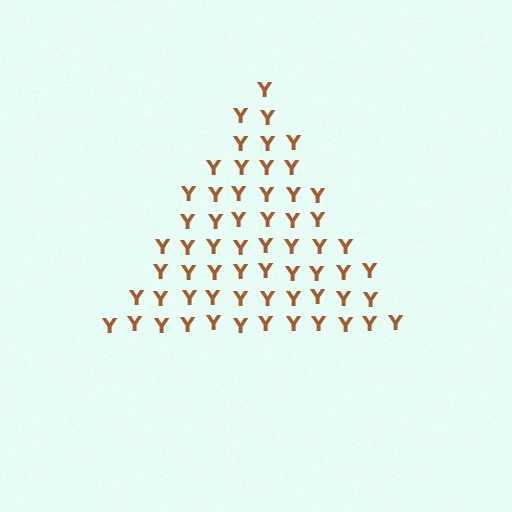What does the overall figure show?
The overall figure shows a triangle.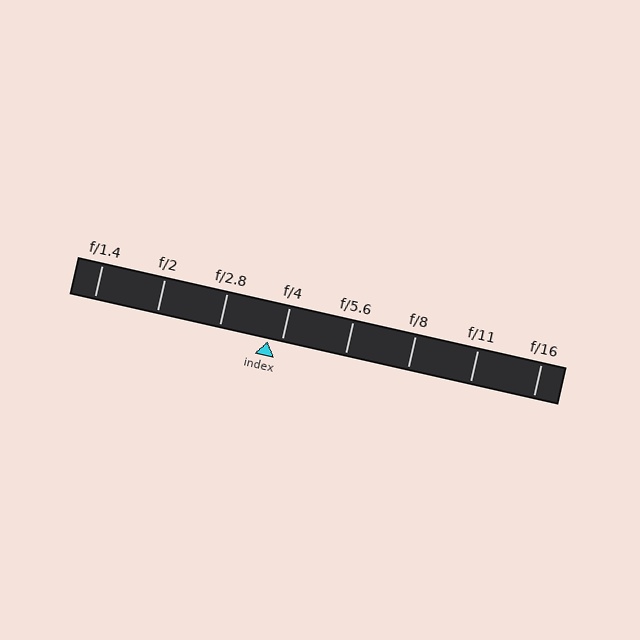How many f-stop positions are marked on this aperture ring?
There are 8 f-stop positions marked.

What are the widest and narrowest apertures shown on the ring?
The widest aperture shown is f/1.4 and the narrowest is f/16.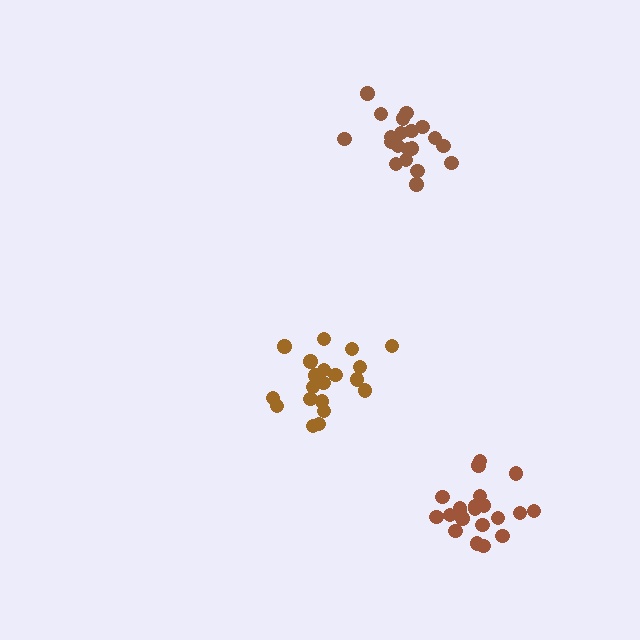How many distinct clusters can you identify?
There are 3 distinct clusters.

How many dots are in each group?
Group 1: 20 dots, Group 2: 20 dots, Group 3: 21 dots (61 total).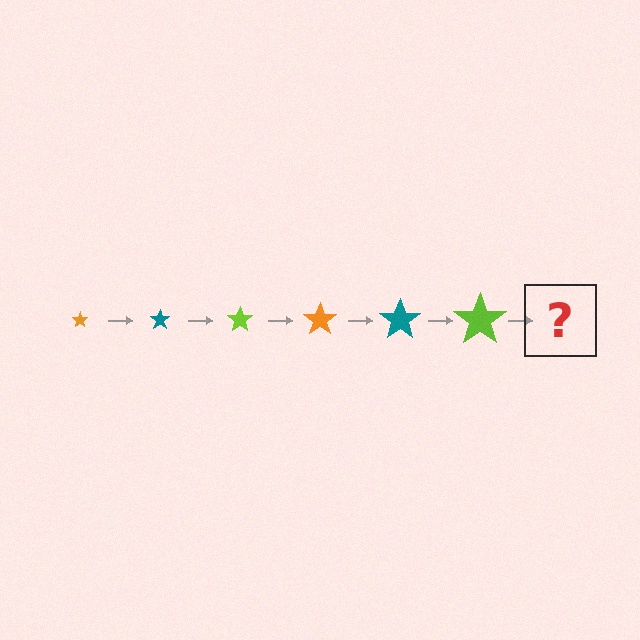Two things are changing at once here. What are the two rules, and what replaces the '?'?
The two rules are that the star grows larger each step and the color cycles through orange, teal, and lime. The '?' should be an orange star, larger than the previous one.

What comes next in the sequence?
The next element should be an orange star, larger than the previous one.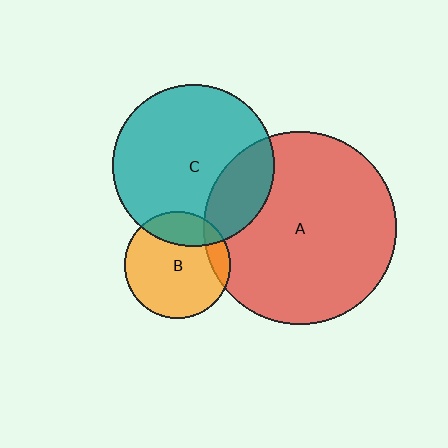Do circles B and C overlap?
Yes.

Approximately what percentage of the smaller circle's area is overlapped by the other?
Approximately 20%.